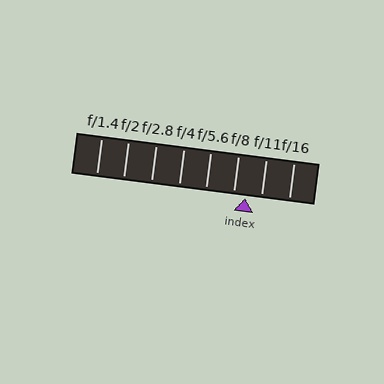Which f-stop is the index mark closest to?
The index mark is closest to f/8.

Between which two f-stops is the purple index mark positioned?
The index mark is between f/8 and f/11.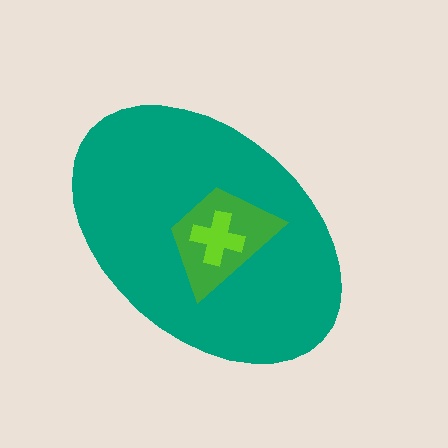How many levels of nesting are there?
3.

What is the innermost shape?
The lime cross.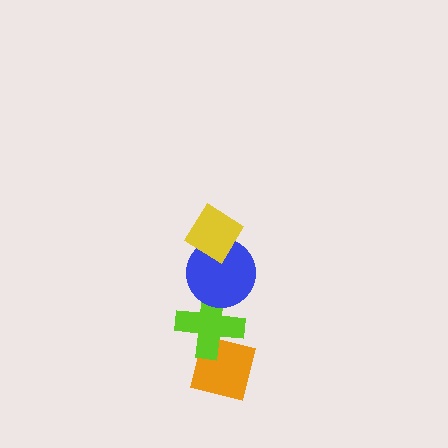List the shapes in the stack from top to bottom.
From top to bottom: the yellow diamond, the blue circle, the lime cross, the orange square.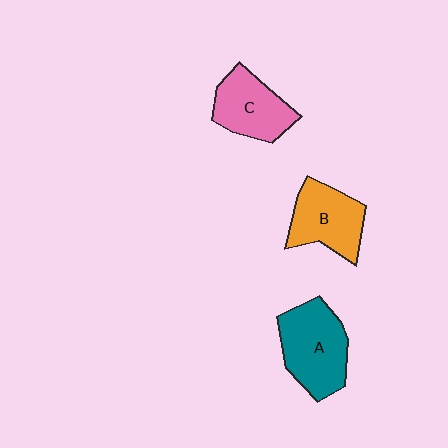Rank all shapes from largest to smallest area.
From largest to smallest: A (teal), B (orange), C (pink).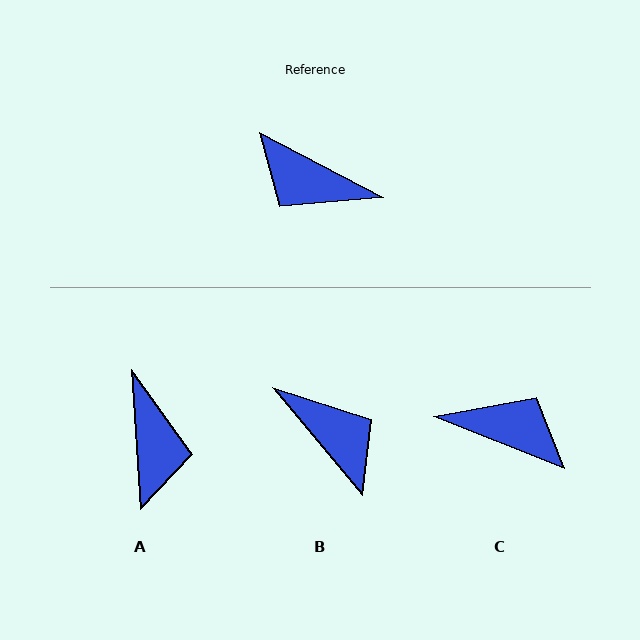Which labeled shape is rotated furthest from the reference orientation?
C, about 174 degrees away.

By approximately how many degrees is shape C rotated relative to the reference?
Approximately 174 degrees clockwise.